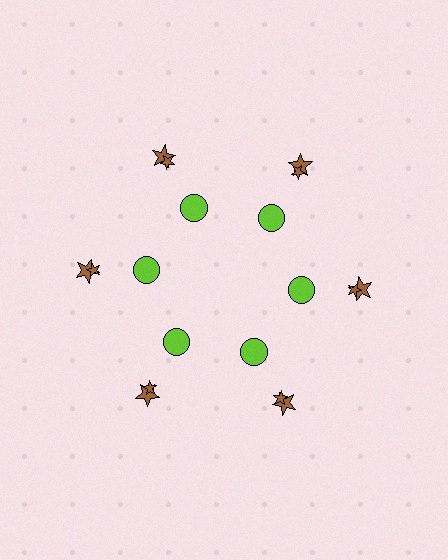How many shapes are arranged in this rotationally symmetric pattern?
There are 18 shapes, arranged in 6 groups of 3.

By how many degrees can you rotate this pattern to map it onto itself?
The pattern maps onto itself every 60 degrees of rotation.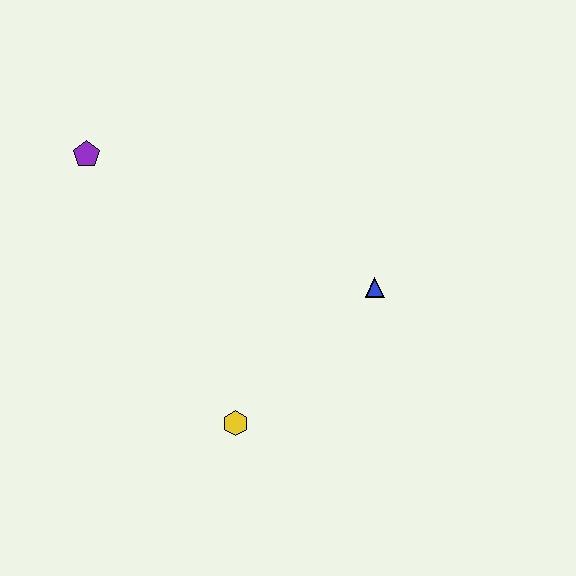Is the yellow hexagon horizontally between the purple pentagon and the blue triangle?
Yes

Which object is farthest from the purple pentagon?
The blue triangle is farthest from the purple pentagon.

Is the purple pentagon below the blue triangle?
No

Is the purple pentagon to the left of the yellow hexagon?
Yes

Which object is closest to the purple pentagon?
The yellow hexagon is closest to the purple pentagon.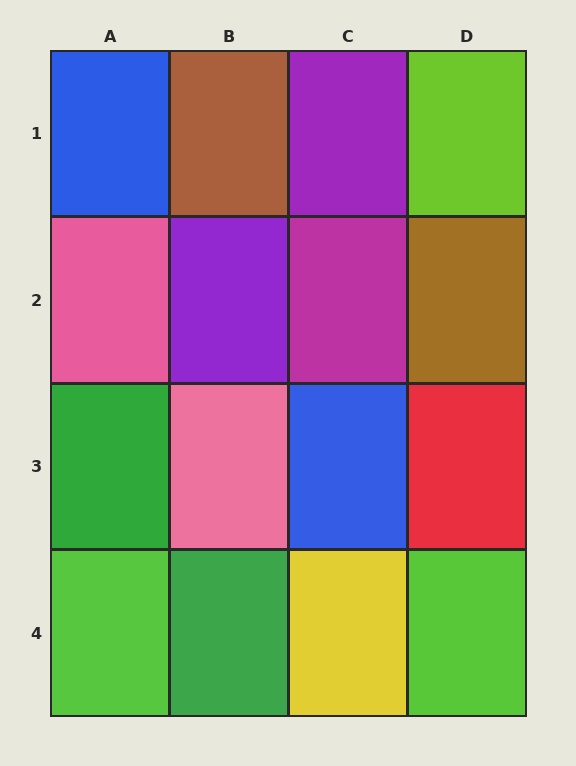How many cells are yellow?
1 cell is yellow.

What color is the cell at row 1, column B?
Brown.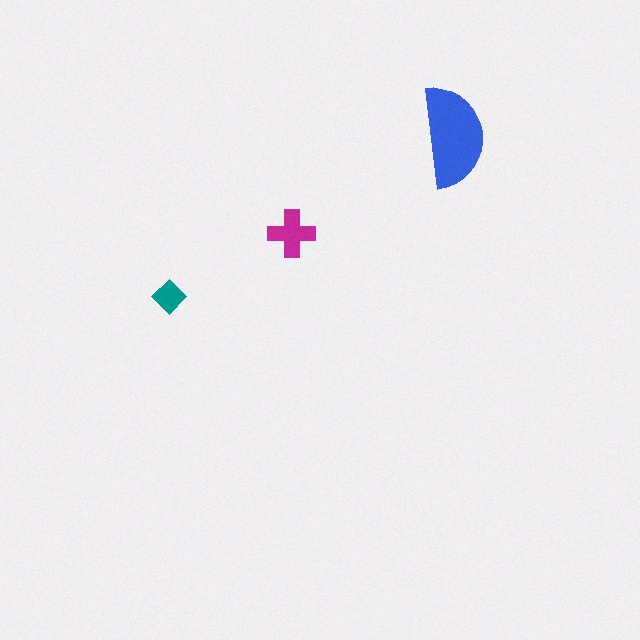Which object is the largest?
The blue semicircle.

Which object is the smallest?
The teal diamond.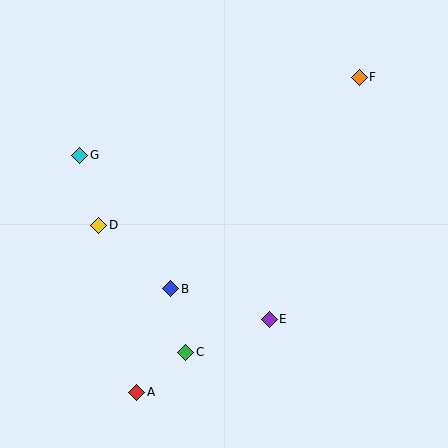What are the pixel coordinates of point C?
Point C is at (186, 352).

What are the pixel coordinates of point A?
Point A is at (137, 393).